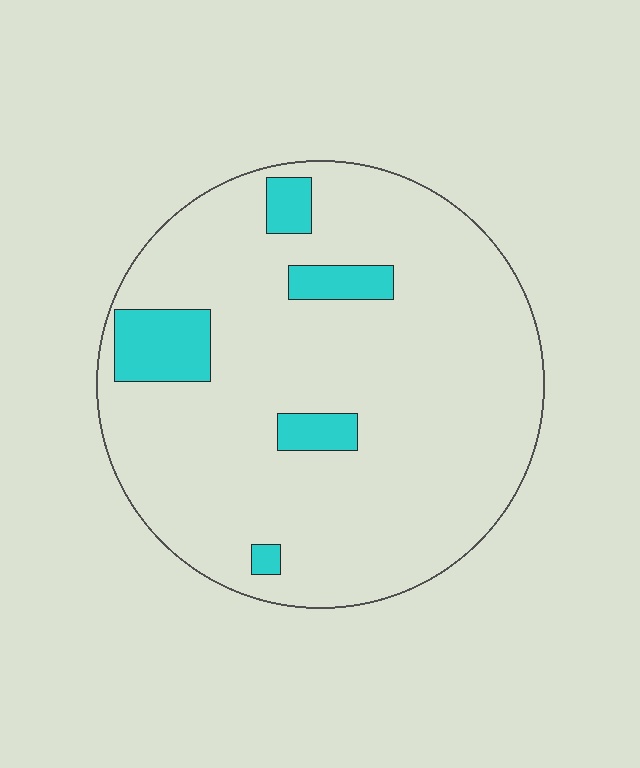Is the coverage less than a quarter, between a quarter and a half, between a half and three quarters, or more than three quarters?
Less than a quarter.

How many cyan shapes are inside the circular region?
5.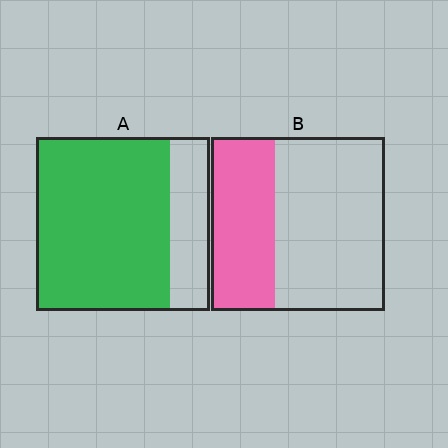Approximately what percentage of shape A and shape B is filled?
A is approximately 75% and B is approximately 35%.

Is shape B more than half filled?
No.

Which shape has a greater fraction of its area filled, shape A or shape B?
Shape A.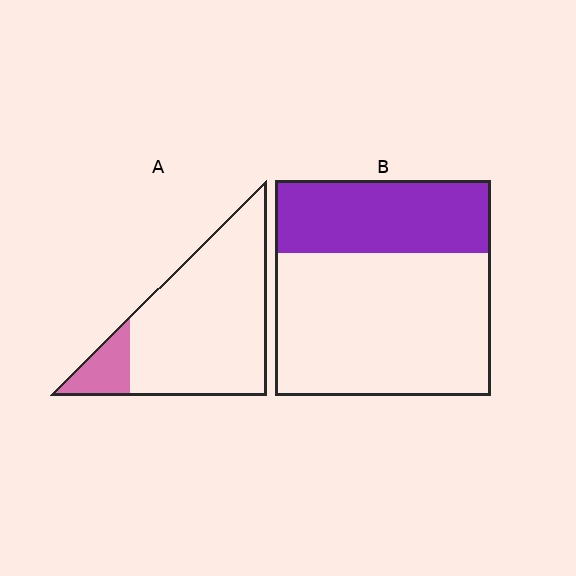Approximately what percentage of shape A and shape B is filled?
A is approximately 15% and B is approximately 35%.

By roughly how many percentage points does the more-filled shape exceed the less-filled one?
By roughly 20 percentage points (B over A).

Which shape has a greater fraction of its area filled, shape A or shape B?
Shape B.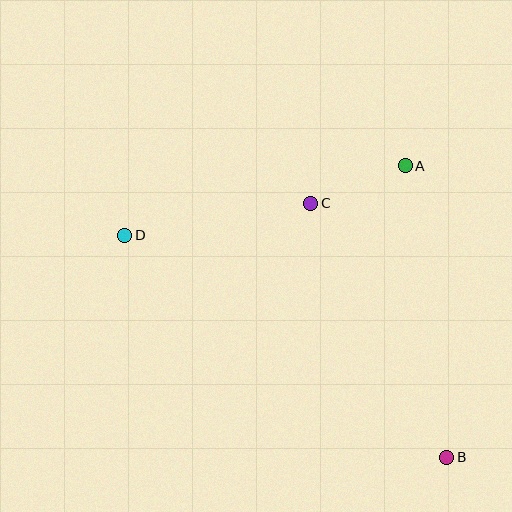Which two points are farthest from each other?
Points B and D are farthest from each other.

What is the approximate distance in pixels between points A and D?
The distance between A and D is approximately 289 pixels.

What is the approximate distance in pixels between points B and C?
The distance between B and C is approximately 288 pixels.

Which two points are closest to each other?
Points A and C are closest to each other.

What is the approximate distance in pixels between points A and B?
The distance between A and B is approximately 294 pixels.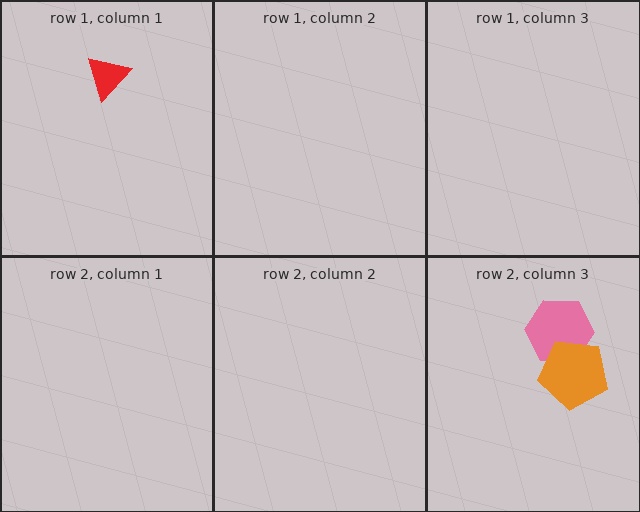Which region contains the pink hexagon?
The row 2, column 3 region.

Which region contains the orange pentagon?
The row 2, column 3 region.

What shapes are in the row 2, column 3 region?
The pink hexagon, the orange pentagon.